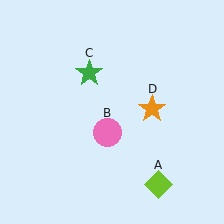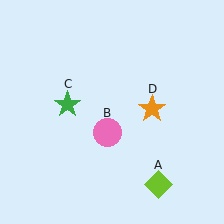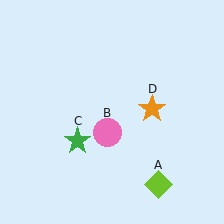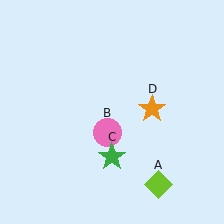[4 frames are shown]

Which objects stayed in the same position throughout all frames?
Lime diamond (object A) and pink circle (object B) and orange star (object D) remained stationary.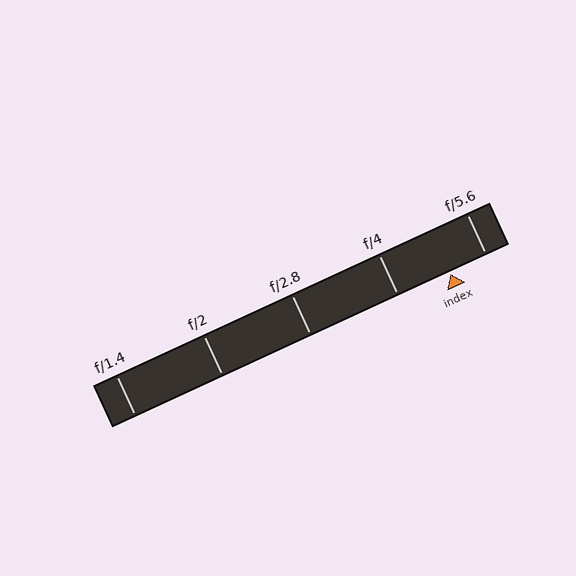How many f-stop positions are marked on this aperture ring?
There are 5 f-stop positions marked.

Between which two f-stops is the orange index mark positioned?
The index mark is between f/4 and f/5.6.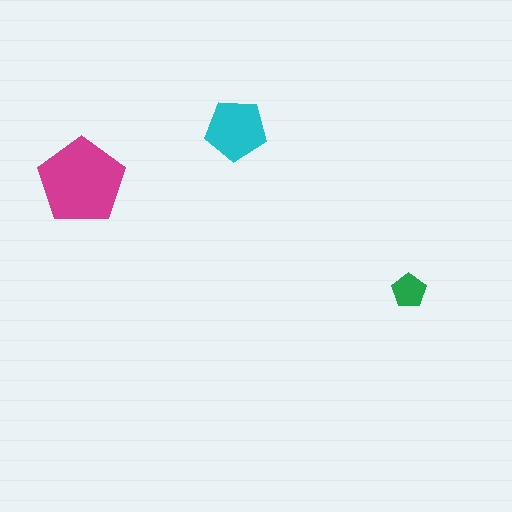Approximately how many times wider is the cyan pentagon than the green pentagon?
About 2 times wider.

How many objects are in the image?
There are 3 objects in the image.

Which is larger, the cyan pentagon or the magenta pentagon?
The magenta one.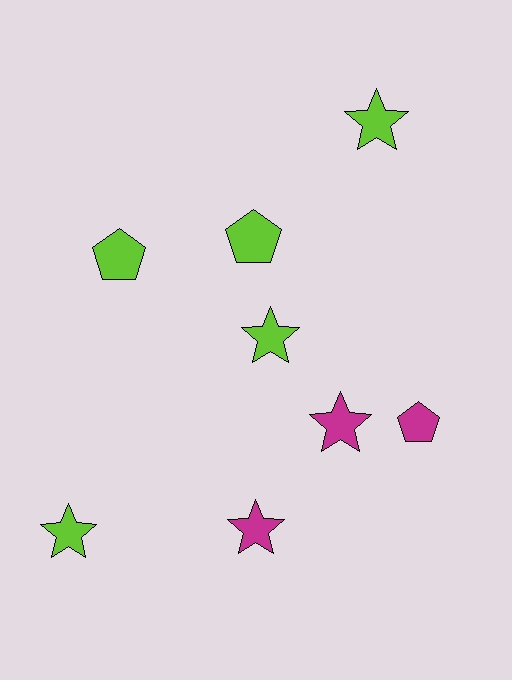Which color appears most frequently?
Lime, with 5 objects.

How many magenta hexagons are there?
There are no magenta hexagons.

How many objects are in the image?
There are 8 objects.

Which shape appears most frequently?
Star, with 5 objects.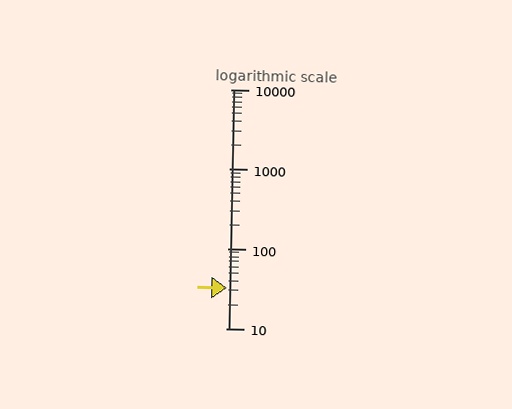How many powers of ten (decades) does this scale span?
The scale spans 3 decades, from 10 to 10000.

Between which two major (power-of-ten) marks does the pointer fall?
The pointer is between 10 and 100.